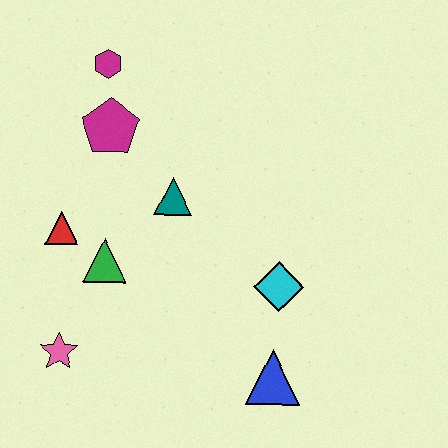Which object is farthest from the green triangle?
The blue triangle is farthest from the green triangle.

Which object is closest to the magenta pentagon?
The magenta hexagon is closest to the magenta pentagon.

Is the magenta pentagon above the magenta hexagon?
No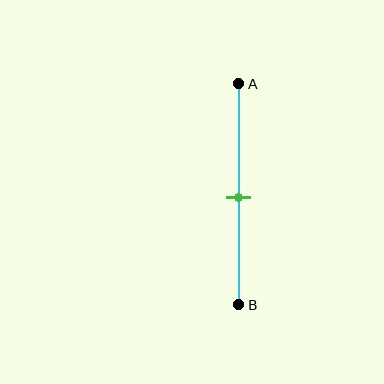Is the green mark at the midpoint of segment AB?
Yes, the mark is approximately at the midpoint.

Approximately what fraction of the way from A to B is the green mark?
The green mark is approximately 50% of the way from A to B.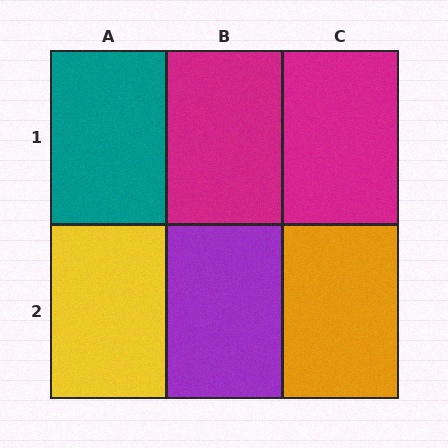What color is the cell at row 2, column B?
Purple.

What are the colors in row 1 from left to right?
Teal, magenta, magenta.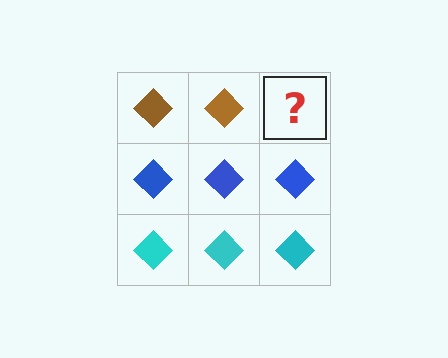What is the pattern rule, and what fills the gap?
The rule is that each row has a consistent color. The gap should be filled with a brown diamond.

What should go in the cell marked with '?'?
The missing cell should contain a brown diamond.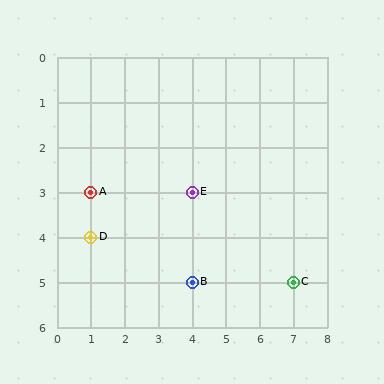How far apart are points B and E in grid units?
Points B and E are 2 rows apart.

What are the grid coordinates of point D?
Point D is at grid coordinates (1, 4).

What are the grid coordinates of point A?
Point A is at grid coordinates (1, 3).